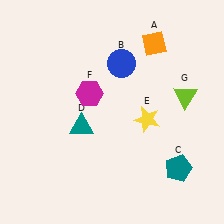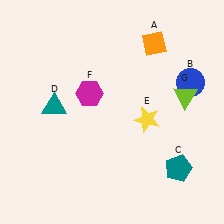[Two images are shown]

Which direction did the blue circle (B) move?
The blue circle (B) moved right.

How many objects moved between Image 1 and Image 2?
2 objects moved between the two images.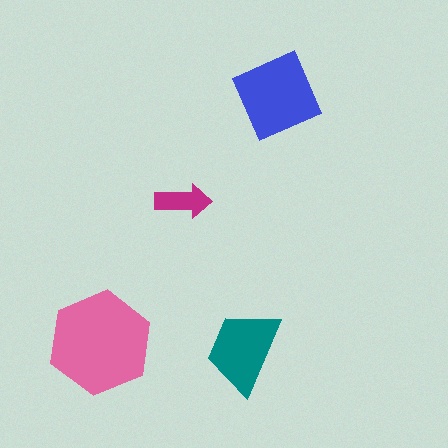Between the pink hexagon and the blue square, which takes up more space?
The pink hexagon.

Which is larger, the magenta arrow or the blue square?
The blue square.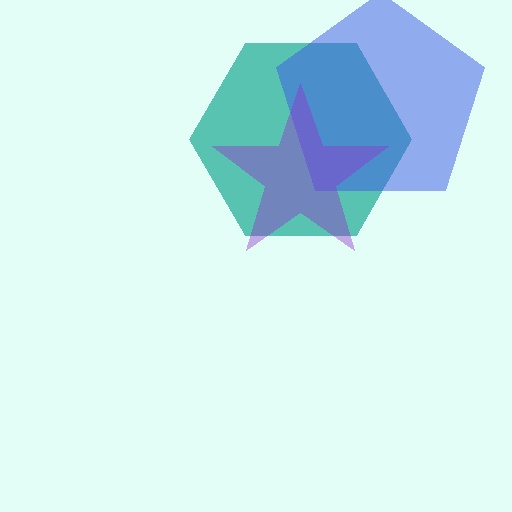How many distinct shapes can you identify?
There are 3 distinct shapes: a teal hexagon, a blue pentagon, a purple star.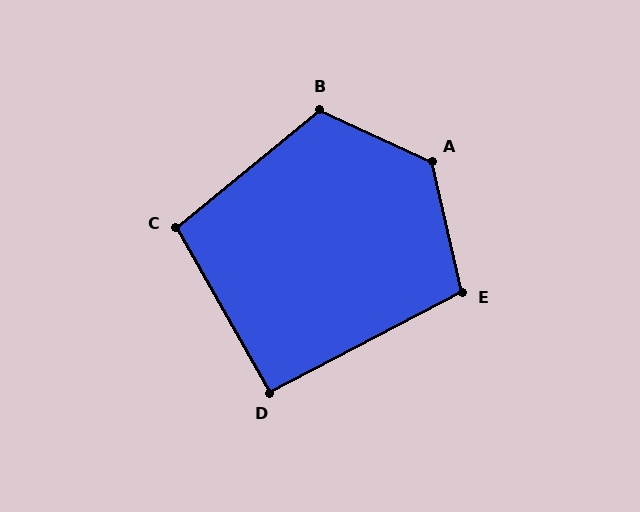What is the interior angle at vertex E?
Approximately 105 degrees (obtuse).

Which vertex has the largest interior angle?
A, at approximately 128 degrees.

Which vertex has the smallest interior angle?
D, at approximately 92 degrees.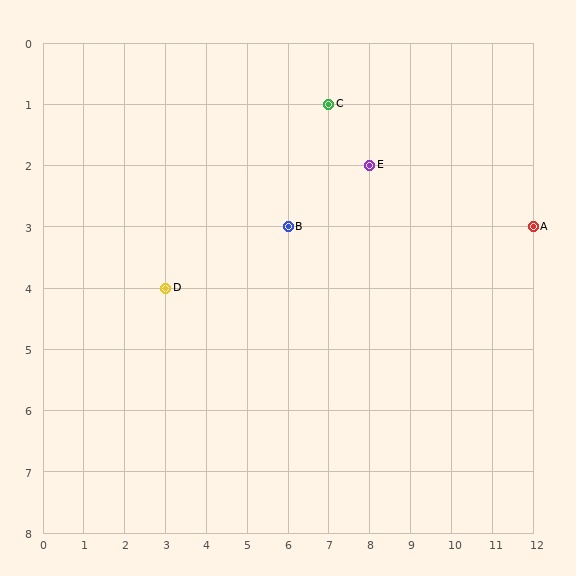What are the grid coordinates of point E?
Point E is at grid coordinates (8, 2).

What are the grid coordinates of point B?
Point B is at grid coordinates (6, 3).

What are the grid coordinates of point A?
Point A is at grid coordinates (12, 3).